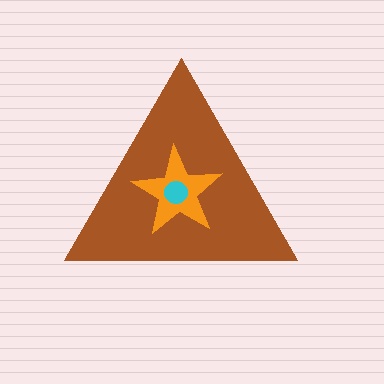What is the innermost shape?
The cyan circle.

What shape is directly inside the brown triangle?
The orange star.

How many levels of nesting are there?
3.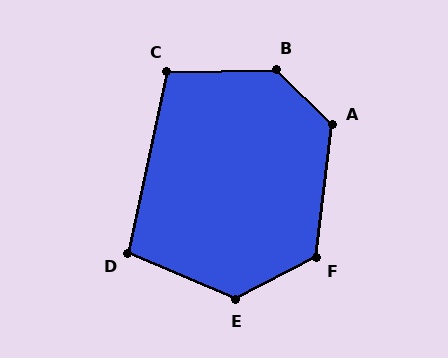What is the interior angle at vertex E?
Approximately 129 degrees (obtuse).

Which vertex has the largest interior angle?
B, at approximately 134 degrees.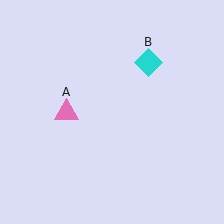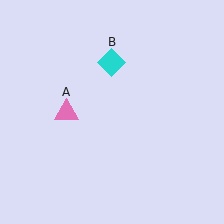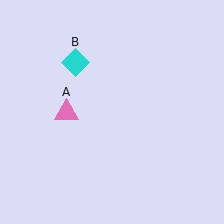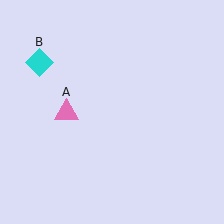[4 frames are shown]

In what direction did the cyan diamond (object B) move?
The cyan diamond (object B) moved left.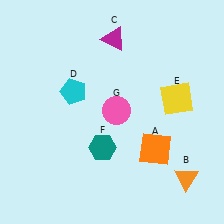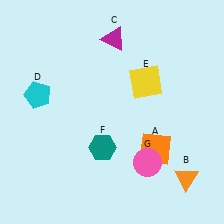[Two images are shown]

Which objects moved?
The objects that moved are: the cyan pentagon (D), the yellow square (E), the pink circle (G).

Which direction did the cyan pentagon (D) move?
The cyan pentagon (D) moved left.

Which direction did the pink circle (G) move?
The pink circle (G) moved down.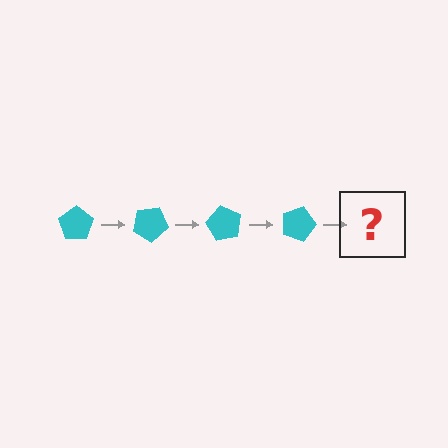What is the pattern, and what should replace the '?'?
The pattern is that the pentagon rotates 30 degrees each step. The '?' should be a cyan pentagon rotated 120 degrees.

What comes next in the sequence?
The next element should be a cyan pentagon rotated 120 degrees.